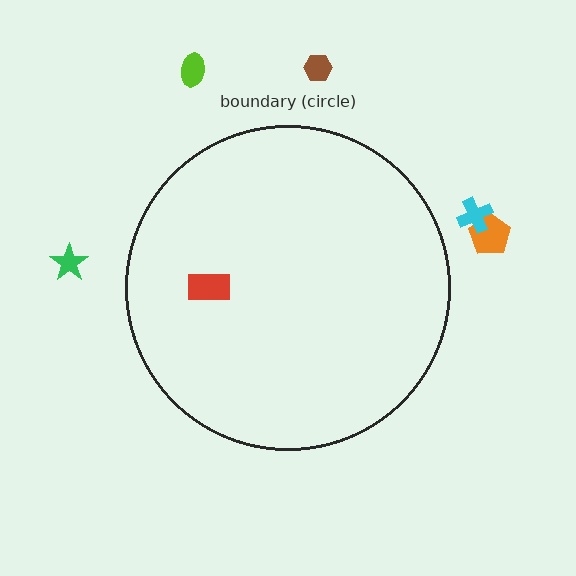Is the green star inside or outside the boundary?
Outside.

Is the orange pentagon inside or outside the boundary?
Outside.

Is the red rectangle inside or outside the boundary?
Inside.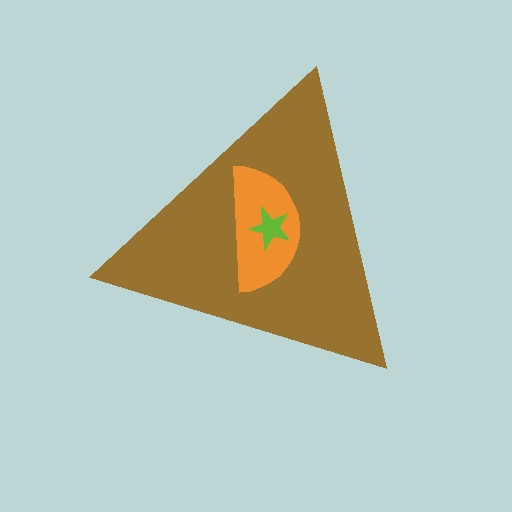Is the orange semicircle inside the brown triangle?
Yes.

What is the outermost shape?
The brown triangle.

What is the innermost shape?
The lime star.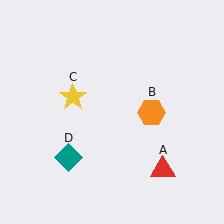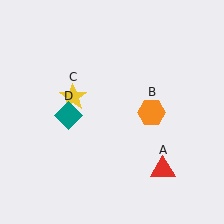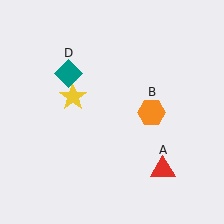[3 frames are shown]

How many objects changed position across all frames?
1 object changed position: teal diamond (object D).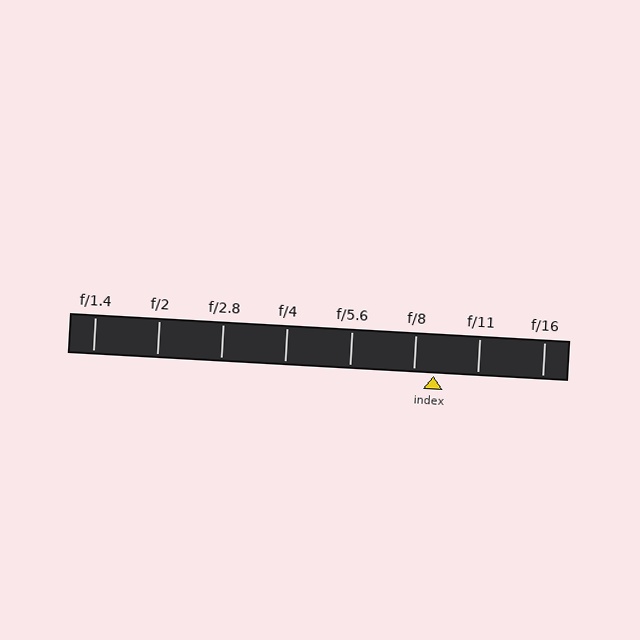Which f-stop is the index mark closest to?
The index mark is closest to f/8.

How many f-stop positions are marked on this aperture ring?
There are 8 f-stop positions marked.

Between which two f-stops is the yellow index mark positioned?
The index mark is between f/8 and f/11.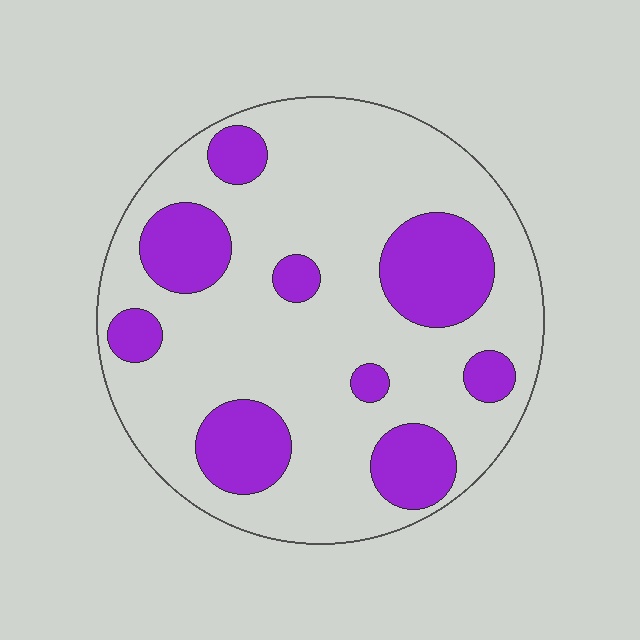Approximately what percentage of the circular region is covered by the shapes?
Approximately 25%.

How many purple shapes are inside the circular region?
9.